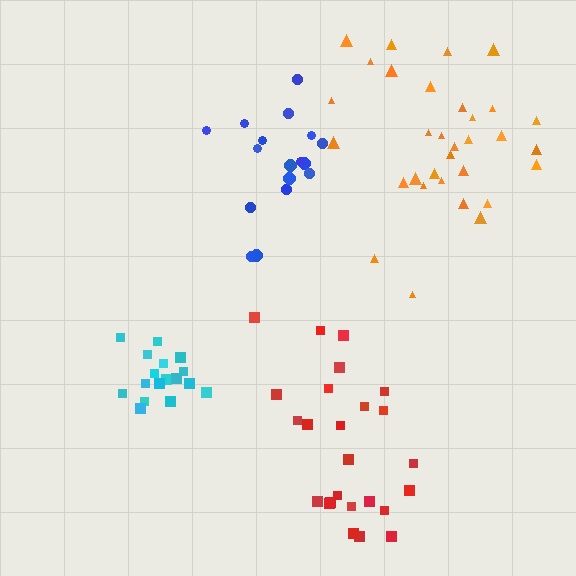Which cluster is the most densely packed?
Cyan.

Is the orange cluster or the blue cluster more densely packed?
Blue.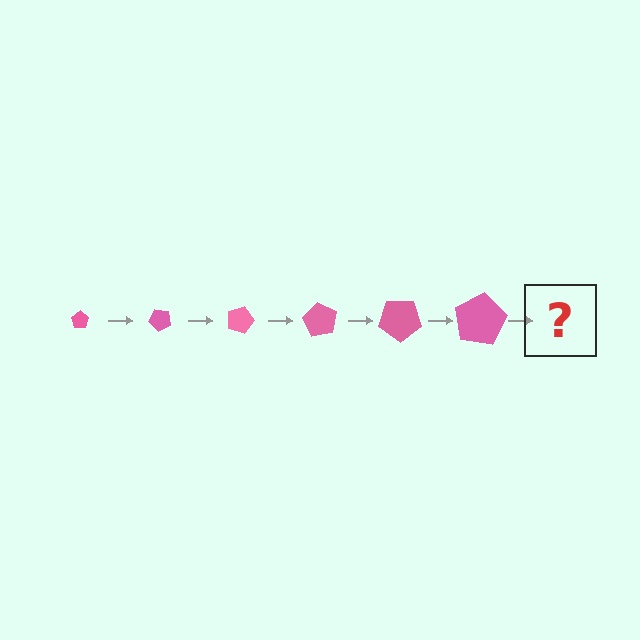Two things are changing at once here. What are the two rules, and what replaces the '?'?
The two rules are that the pentagon grows larger each step and it rotates 45 degrees each step. The '?' should be a pentagon, larger than the previous one and rotated 270 degrees from the start.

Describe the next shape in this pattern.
It should be a pentagon, larger than the previous one and rotated 270 degrees from the start.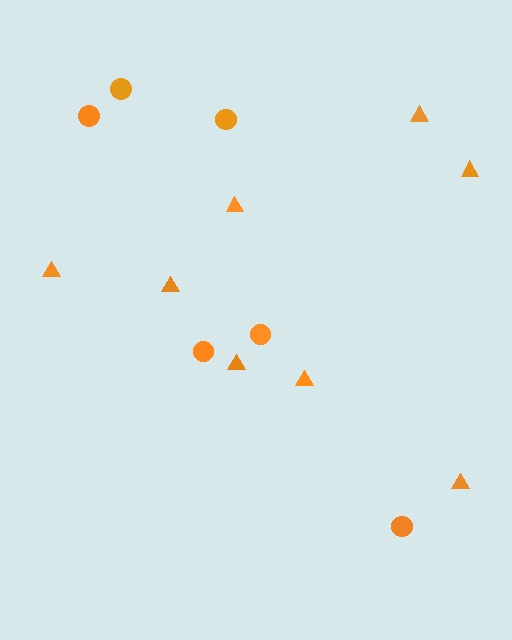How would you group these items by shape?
There are 2 groups: one group of circles (6) and one group of triangles (8).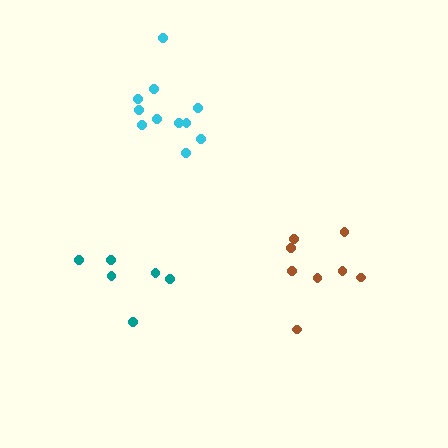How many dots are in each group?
Group 1: 6 dots, Group 2: 8 dots, Group 3: 11 dots (25 total).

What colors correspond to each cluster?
The clusters are colored: teal, brown, cyan.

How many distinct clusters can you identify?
There are 3 distinct clusters.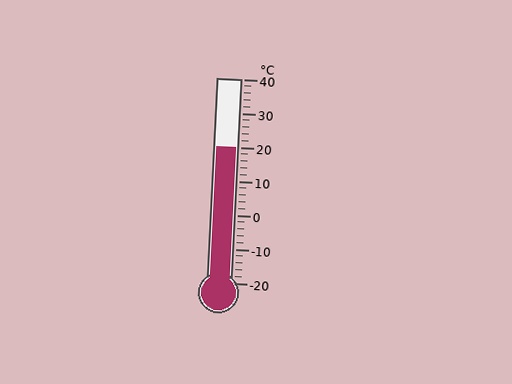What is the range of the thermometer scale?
The thermometer scale ranges from -20°C to 40°C.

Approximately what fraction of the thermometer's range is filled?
The thermometer is filled to approximately 65% of its range.